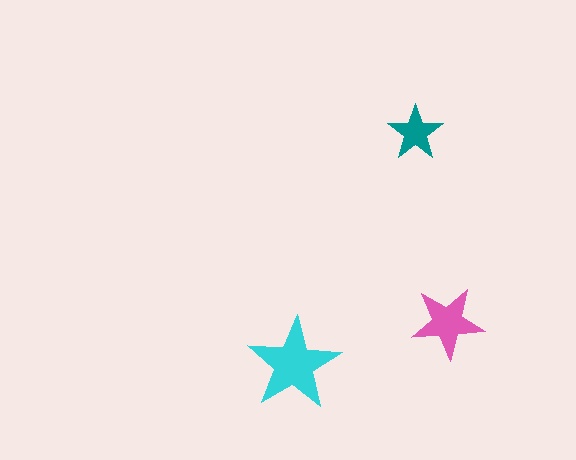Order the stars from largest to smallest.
the cyan one, the pink one, the teal one.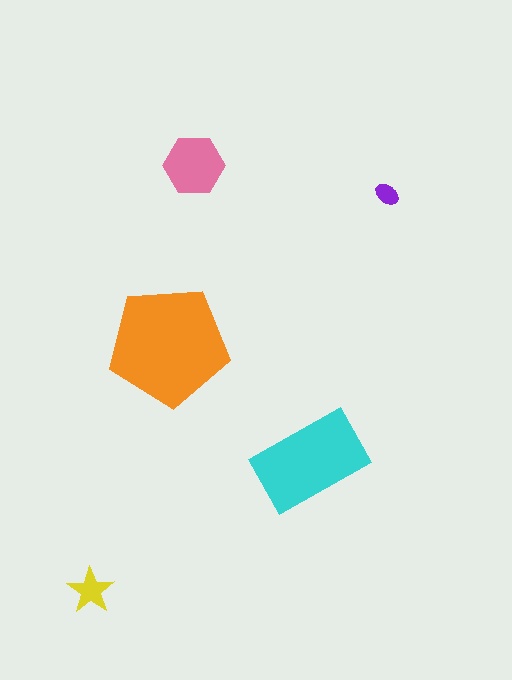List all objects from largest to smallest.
The orange pentagon, the cyan rectangle, the pink hexagon, the yellow star, the purple ellipse.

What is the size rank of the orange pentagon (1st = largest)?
1st.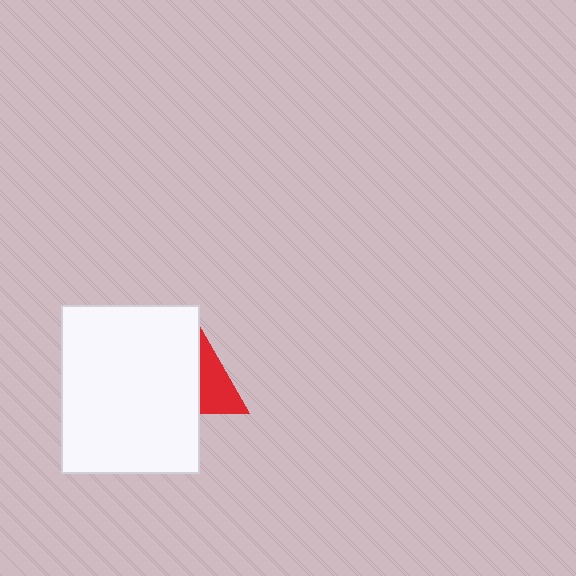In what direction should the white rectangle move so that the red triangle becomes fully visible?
The white rectangle should move left. That is the shortest direction to clear the overlap and leave the red triangle fully visible.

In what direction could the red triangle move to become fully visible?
The red triangle could move right. That would shift it out from behind the white rectangle entirely.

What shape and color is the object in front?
The object in front is a white rectangle.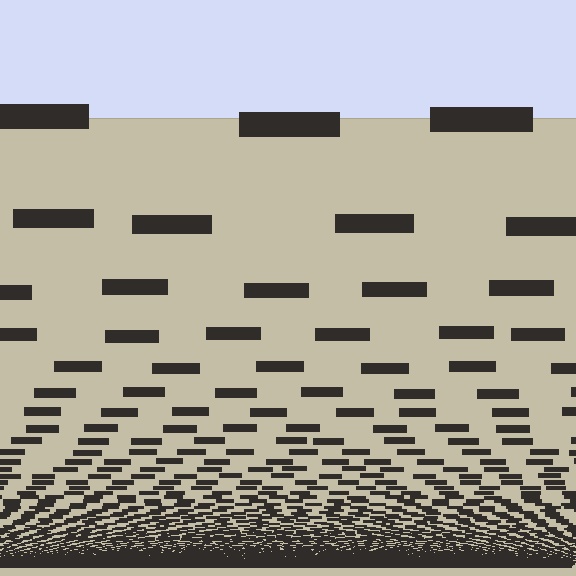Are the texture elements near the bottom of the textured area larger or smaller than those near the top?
Smaller. The gradient is inverted — elements near the bottom are smaller and denser.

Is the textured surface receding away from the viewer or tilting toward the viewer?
The surface appears to tilt toward the viewer. Texture elements get larger and sparser toward the top.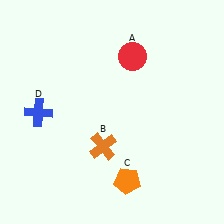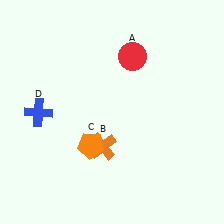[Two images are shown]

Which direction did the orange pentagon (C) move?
The orange pentagon (C) moved left.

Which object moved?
The orange pentagon (C) moved left.